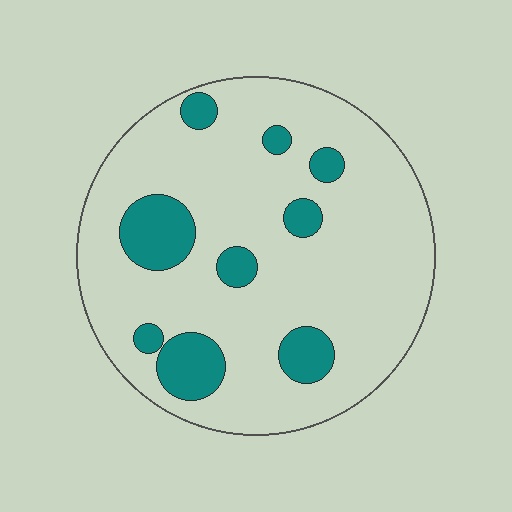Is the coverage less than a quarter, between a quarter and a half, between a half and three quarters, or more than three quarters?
Less than a quarter.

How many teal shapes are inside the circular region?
9.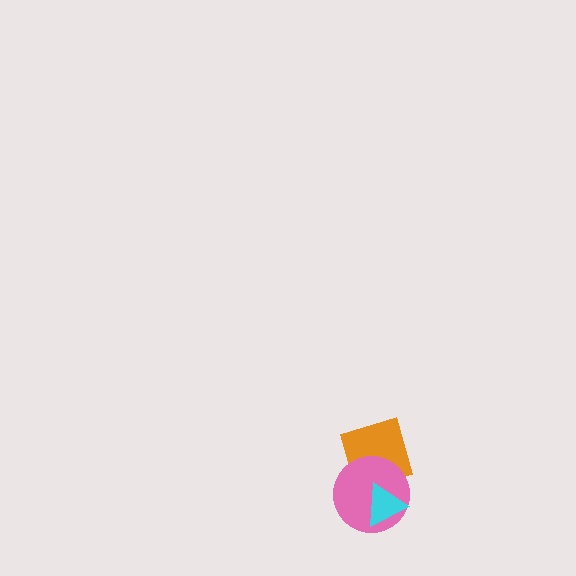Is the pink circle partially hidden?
Yes, it is partially covered by another shape.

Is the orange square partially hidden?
Yes, it is partially covered by another shape.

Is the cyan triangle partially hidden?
No, no other shape covers it.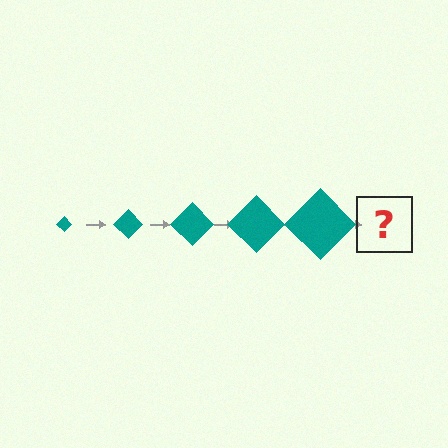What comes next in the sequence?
The next element should be a teal diamond, larger than the previous one.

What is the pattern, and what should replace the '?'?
The pattern is that the diamond gets progressively larger each step. The '?' should be a teal diamond, larger than the previous one.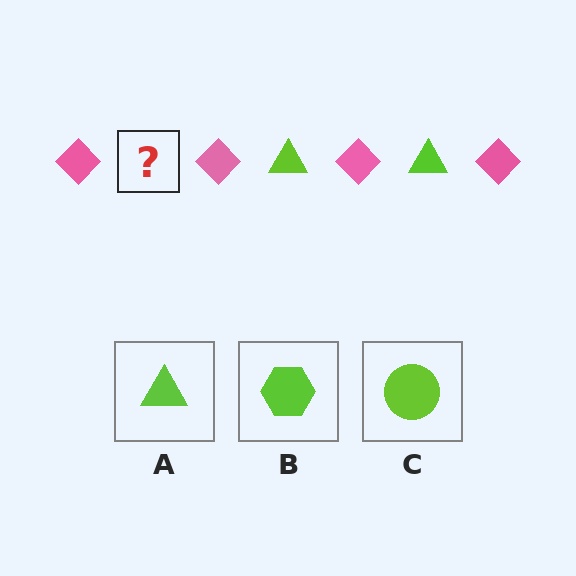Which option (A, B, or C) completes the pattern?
A.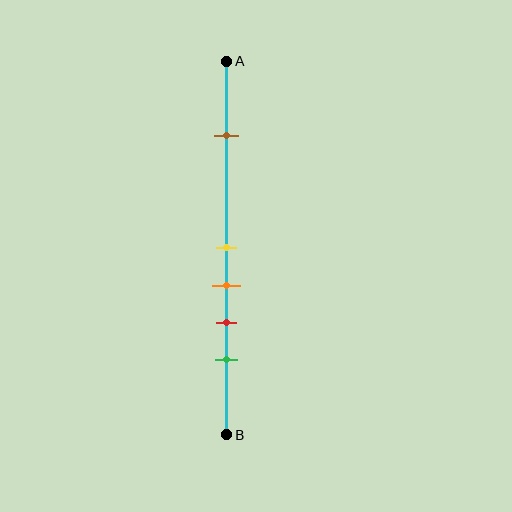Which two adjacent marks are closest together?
The yellow and orange marks are the closest adjacent pair.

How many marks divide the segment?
There are 5 marks dividing the segment.